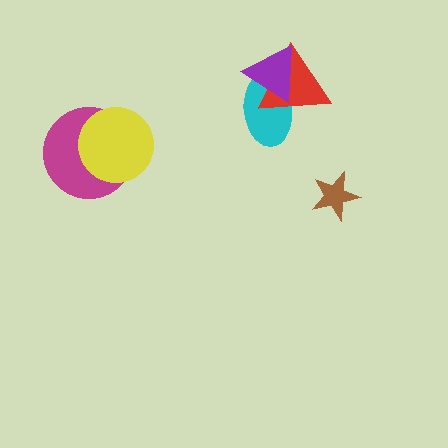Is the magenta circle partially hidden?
Yes, it is partially covered by another shape.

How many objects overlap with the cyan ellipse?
2 objects overlap with the cyan ellipse.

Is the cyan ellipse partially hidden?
Yes, it is partially covered by another shape.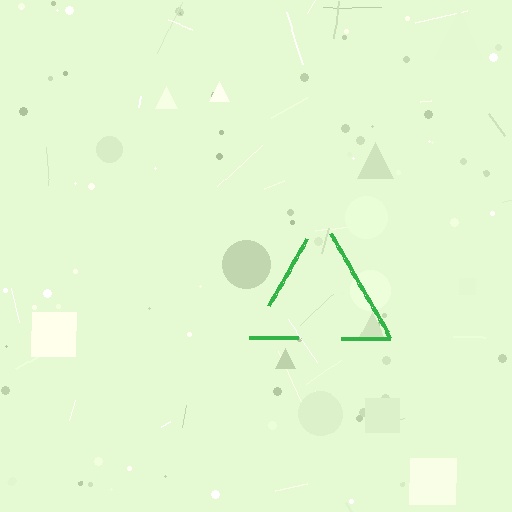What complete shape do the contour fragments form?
The contour fragments form a triangle.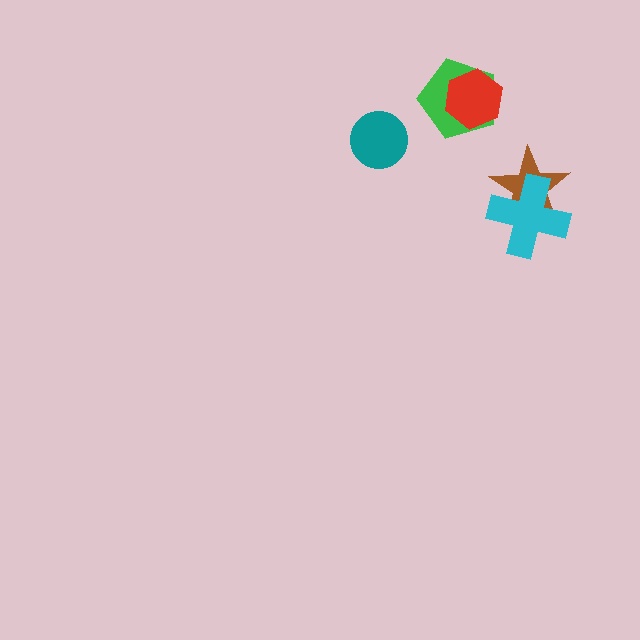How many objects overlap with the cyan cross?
1 object overlaps with the cyan cross.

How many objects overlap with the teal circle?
0 objects overlap with the teal circle.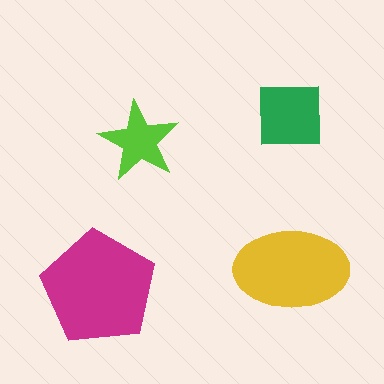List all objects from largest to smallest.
The magenta pentagon, the yellow ellipse, the green square, the lime star.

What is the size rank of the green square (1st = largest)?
3rd.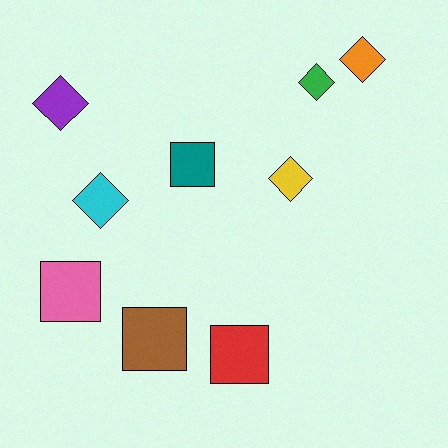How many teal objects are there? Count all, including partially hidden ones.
There is 1 teal object.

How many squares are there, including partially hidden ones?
There are 4 squares.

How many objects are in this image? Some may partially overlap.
There are 9 objects.